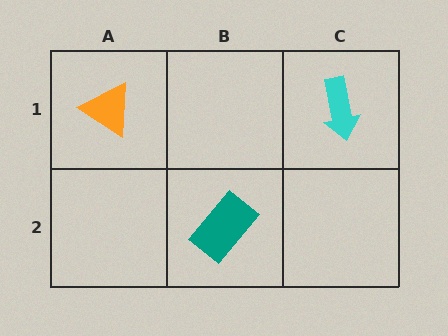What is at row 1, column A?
An orange triangle.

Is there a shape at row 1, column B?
No, that cell is empty.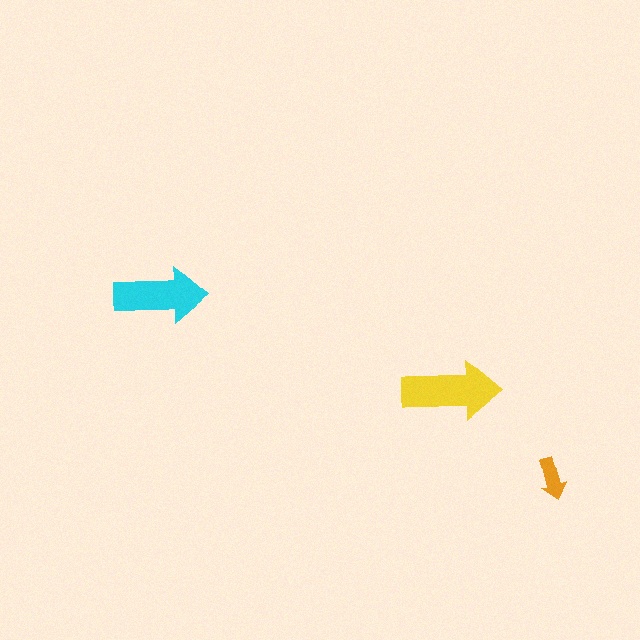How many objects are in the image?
There are 3 objects in the image.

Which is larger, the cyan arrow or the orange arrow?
The cyan one.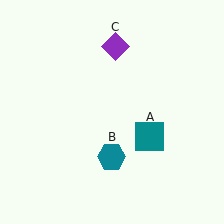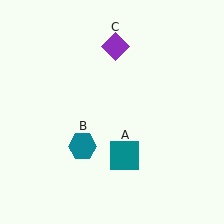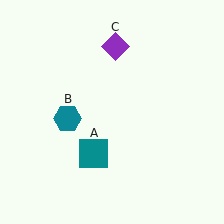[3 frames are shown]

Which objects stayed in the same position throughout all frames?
Purple diamond (object C) remained stationary.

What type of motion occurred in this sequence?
The teal square (object A), teal hexagon (object B) rotated clockwise around the center of the scene.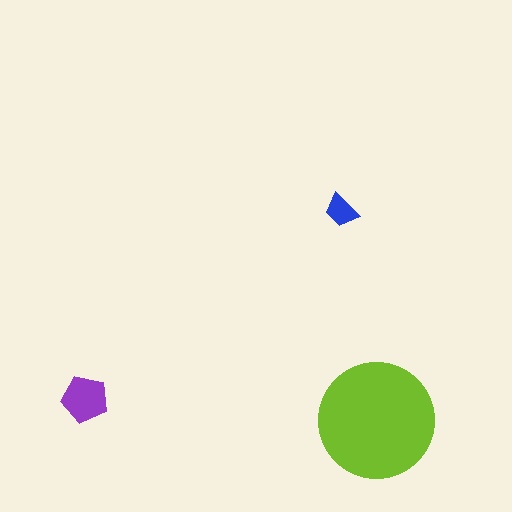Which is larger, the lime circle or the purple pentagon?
The lime circle.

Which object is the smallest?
The blue trapezoid.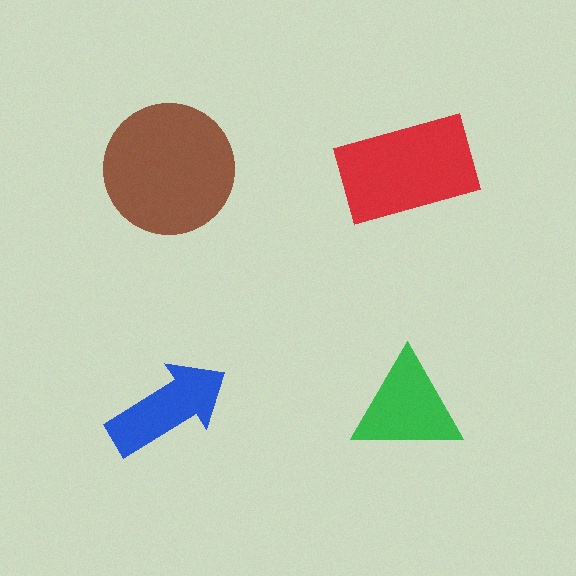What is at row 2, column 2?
A green triangle.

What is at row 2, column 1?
A blue arrow.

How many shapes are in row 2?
2 shapes.